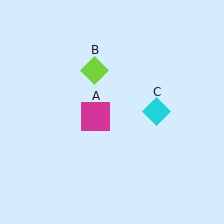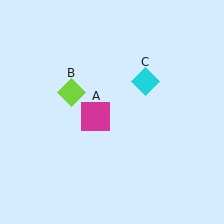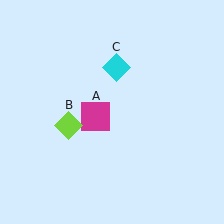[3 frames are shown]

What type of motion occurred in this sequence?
The lime diamond (object B), cyan diamond (object C) rotated counterclockwise around the center of the scene.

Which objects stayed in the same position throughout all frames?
Magenta square (object A) remained stationary.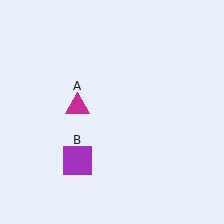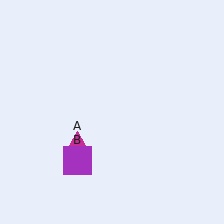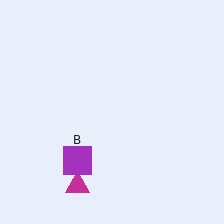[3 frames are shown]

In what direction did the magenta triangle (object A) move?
The magenta triangle (object A) moved down.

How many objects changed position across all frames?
1 object changed position: magenta triangle (object A).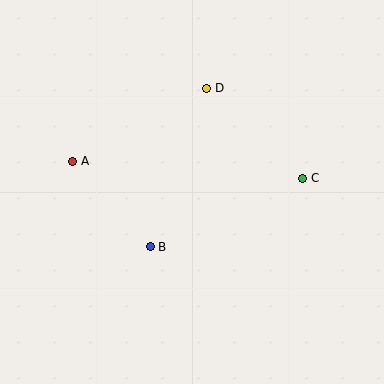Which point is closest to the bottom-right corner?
Point C is closest to the bottom-right corner.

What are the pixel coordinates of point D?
Point D is at (207, 88).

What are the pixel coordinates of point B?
Point B is at (150, 247).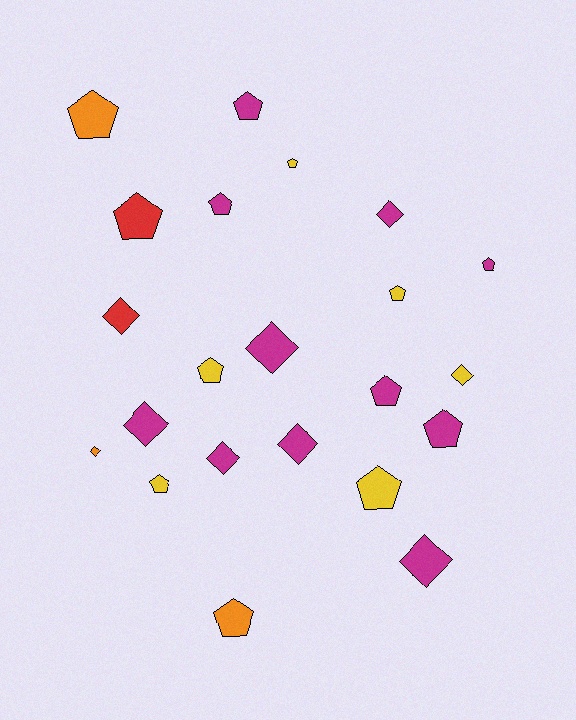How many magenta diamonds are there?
There are 6 magenta diamonds.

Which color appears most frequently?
Magenta, with 11 objects.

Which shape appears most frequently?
Pentagon, with 13 objects.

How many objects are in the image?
There are 22 objects.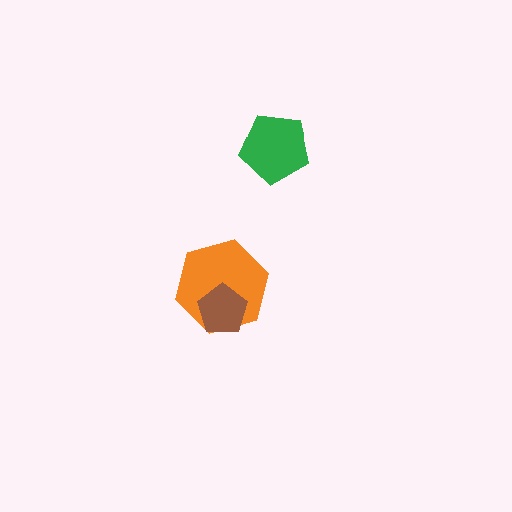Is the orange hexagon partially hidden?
Yes, it is partially covered by another shape.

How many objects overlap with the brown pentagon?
1 object overlaps with the brown pentagon.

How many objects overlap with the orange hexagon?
1 object overlaps with the orange hexagon.